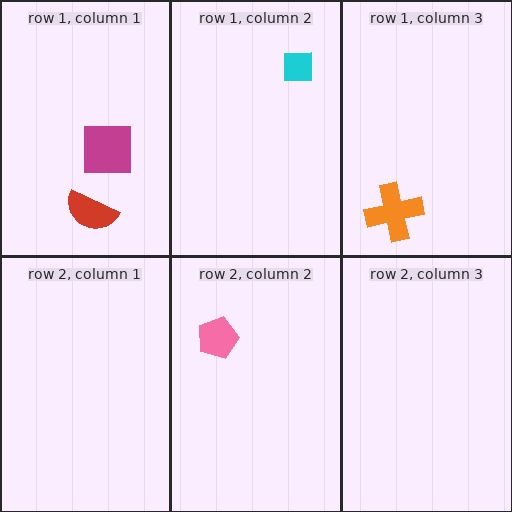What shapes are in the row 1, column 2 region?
The cyan square.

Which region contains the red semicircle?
The row 1, column 1 region.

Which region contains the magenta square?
The row 1, column 1 region.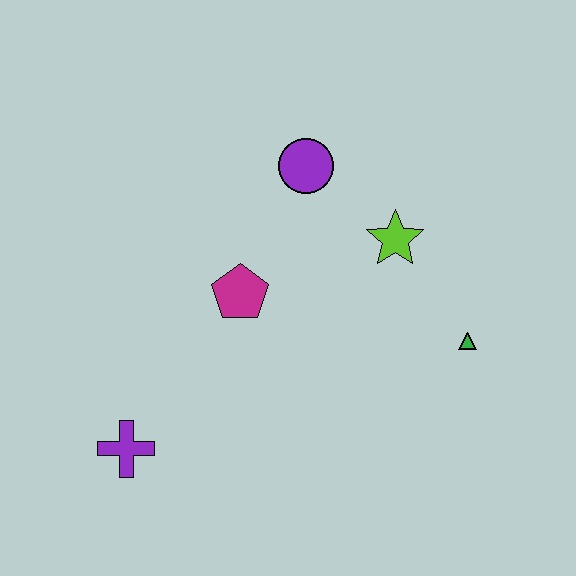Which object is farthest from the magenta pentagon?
The green triangle is farthest from the magenta pentagon.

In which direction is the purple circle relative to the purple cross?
The purple circle is above the purple cross.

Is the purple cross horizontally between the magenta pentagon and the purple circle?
No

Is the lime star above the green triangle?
Yes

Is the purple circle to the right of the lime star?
No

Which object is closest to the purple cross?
The magenta pentagon is closest to the purple cross.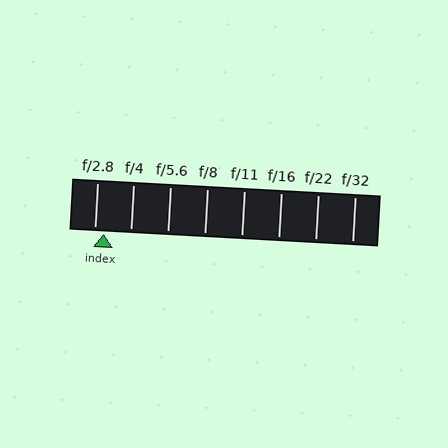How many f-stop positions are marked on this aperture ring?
There are 8 f-stop positions marked.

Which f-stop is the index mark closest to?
The index mark is closest to f/2.8.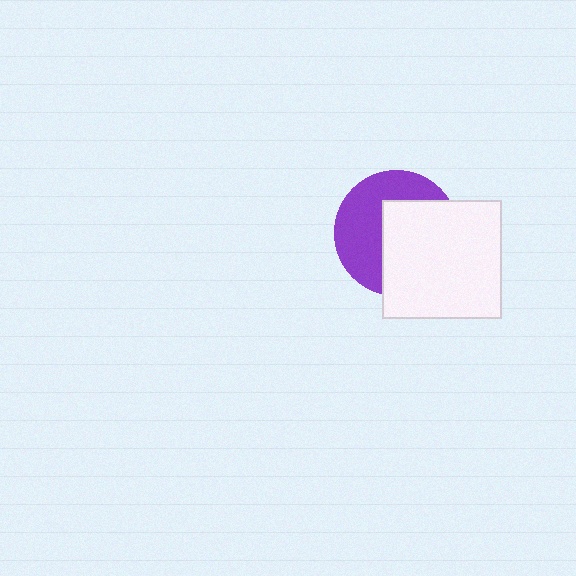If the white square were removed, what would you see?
You would see the complete purple circle.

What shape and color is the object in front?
The object in front is a white square.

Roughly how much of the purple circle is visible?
About half of it is visible (roughly 47%).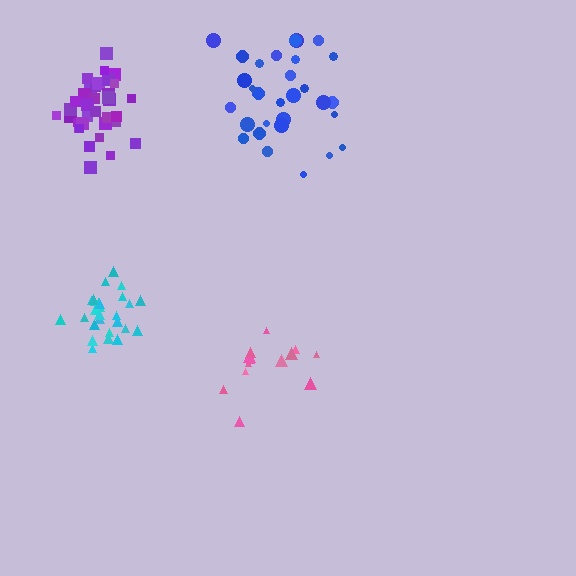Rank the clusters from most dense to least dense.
purple, cyan, blue, pink.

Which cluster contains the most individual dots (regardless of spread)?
Purple (35).